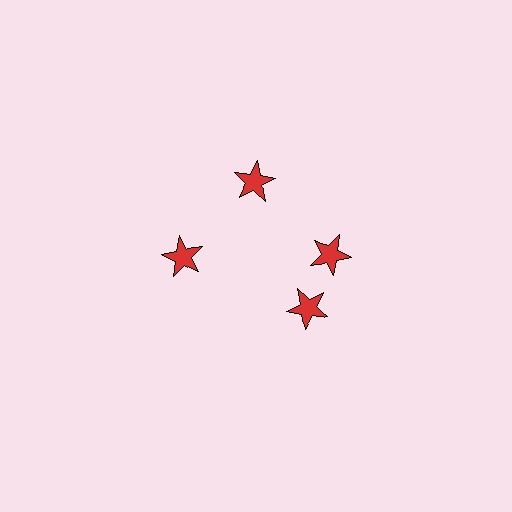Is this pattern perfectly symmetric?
No. The 4 red stars are arranged in a ring, but one element near the 6 o'clock position is rotated out of alignment along the ring, breaking the 4-fold rotational symmetry.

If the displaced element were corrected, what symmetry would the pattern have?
It would have 4-fold rotational symmetry — the pattern would map onto itself every 90 degrees.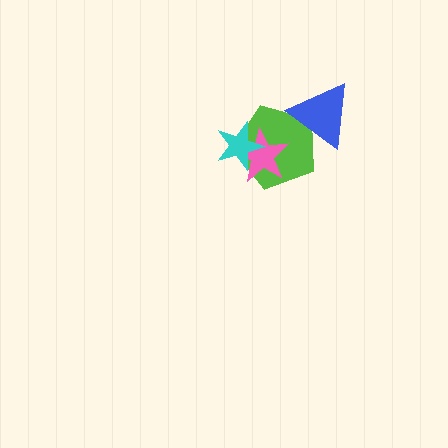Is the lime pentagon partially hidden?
Yes, it is partially covered by another shape.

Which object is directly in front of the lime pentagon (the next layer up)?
The pink star is directly in front of the lime pentagon.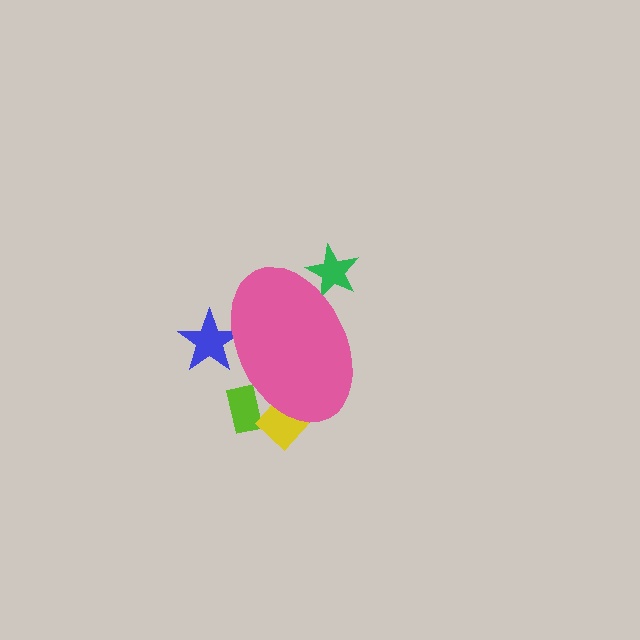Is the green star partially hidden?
Yes, the green star is partially hidden behind the pink ellipse.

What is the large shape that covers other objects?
A pink ellipse.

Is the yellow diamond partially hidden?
Yes, the yellow diamond is partially hidden behind the pink ellipse.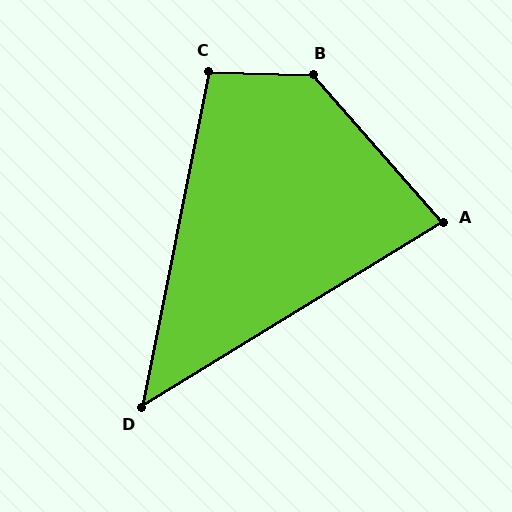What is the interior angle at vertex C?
Approximately 100 degrees (obtuse).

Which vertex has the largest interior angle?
B, at approximately 133 degrees.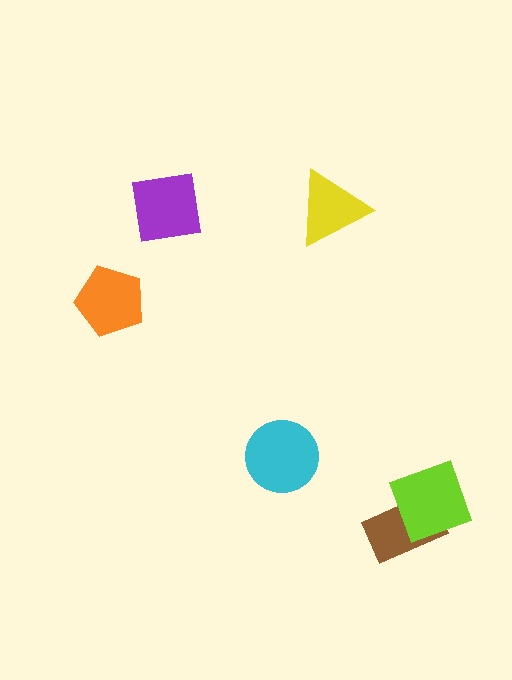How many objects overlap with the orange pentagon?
0 objects overlap with the orange pentagon.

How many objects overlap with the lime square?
1 object overlaps with the lime square.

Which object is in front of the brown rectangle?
The lime square is in front of the brown rectangle.